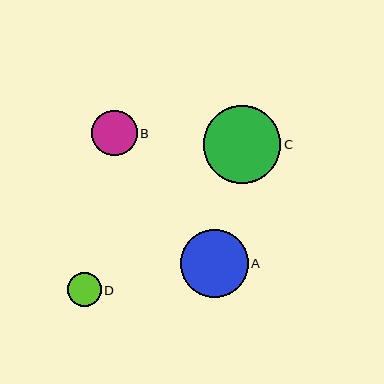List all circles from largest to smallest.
From largest to smallest: C, A, B, D.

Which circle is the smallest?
Circle D is the smallest with a size of approximately 34 pixels.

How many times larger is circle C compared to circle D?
Circle C is approximately 2.3 times the size of circle D.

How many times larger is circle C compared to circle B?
Circle C is approximately 1.7 times the size of circle B.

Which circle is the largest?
Circle C is the largest with a size of approximately 77 pixels.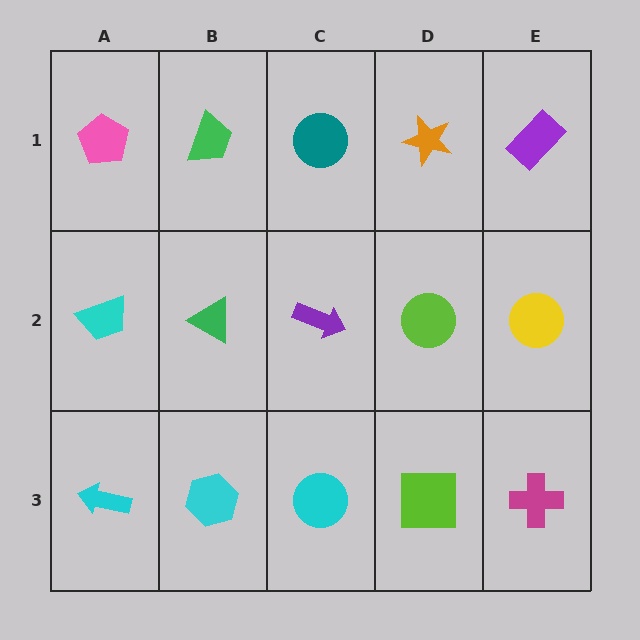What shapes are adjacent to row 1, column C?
A purple arrow (row 2, column C), a green trapezoid (row 1, column B), an orange star (row 1, column D).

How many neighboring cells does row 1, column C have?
3.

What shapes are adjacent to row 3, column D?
A lime circle (row 2, column D), a cyan circle (row 3, column C), a magenta cross (row 3, column E).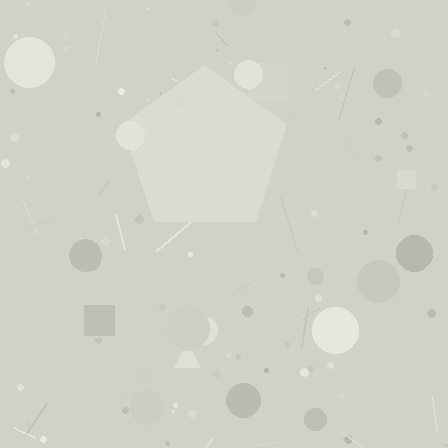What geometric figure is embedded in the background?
A pentagon is embedded in the background.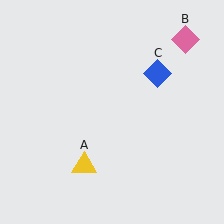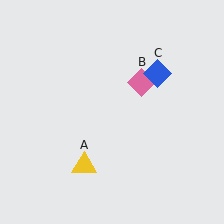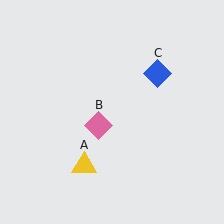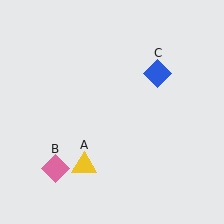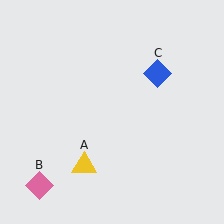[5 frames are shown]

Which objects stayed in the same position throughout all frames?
Yellow triangle (object A) and blue diamond (object C) remained stationary.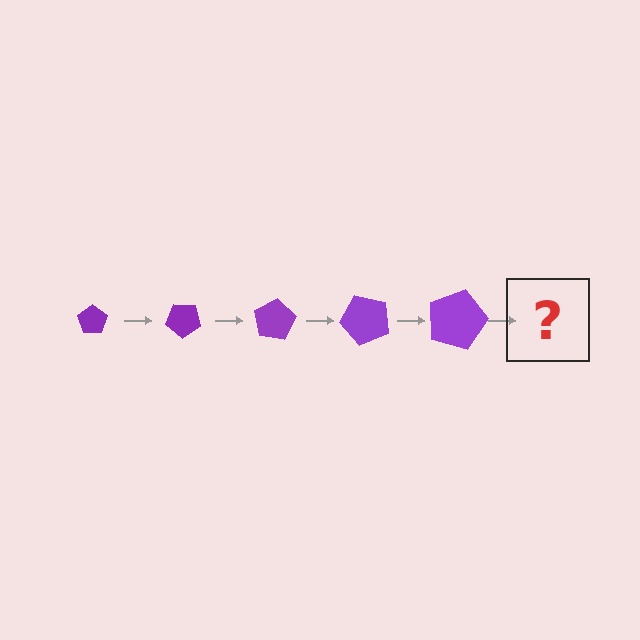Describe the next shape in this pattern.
It should be a pentagon, larger than the previous one and rotated 200 degrees from the start.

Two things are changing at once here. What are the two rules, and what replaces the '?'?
The two rules are that the pentagon grows larger each step and it rotates 40 degrees each step. The '?' should be a pentagon, larger than the previous one and rotated 200 degrees from the start.